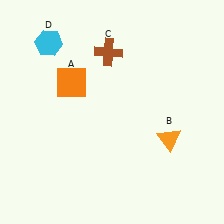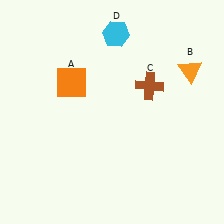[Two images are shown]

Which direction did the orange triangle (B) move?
The orange triangle (B) moved up.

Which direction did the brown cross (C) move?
The brown cross (C) moved right.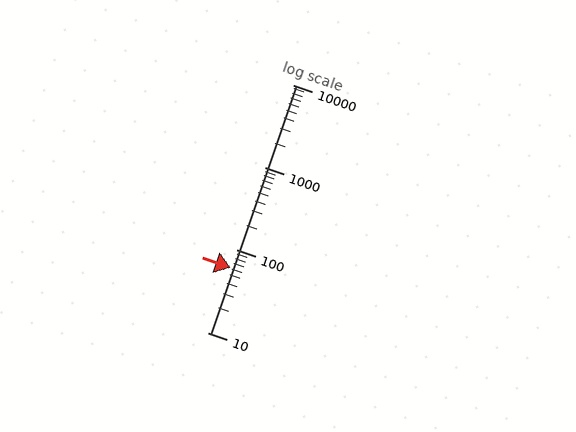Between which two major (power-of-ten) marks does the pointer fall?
The pointer is between 10 and 100.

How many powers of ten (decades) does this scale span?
The scale spans 3 decades, from 10 to 10000.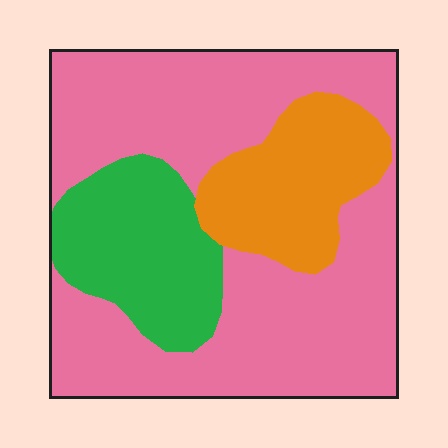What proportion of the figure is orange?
Orange takes up about one sixth (1/6) of the figure.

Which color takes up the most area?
Pink, at roughly 65%.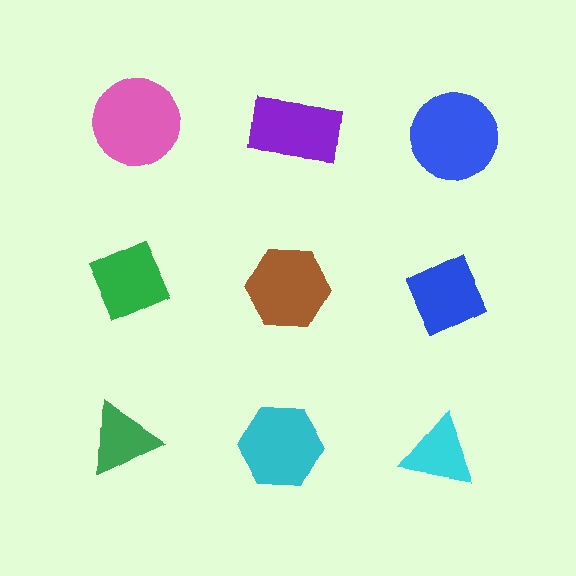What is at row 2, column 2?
A brown hexagon.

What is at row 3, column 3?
A cyan triangle.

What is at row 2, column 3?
A blue diamond.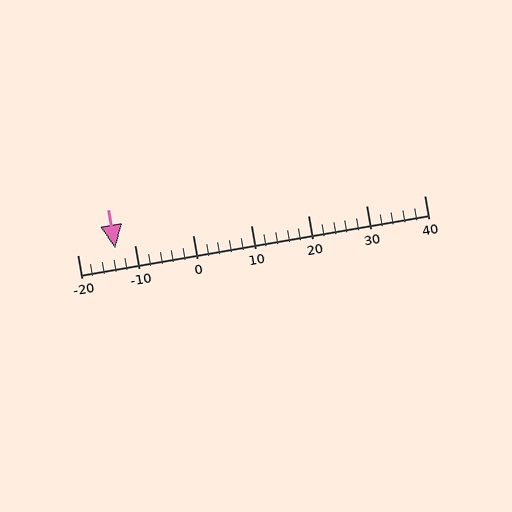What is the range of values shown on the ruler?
The ruler shows values from -20 to 40.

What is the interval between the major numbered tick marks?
The major tick marks are spaced 10 units apart.